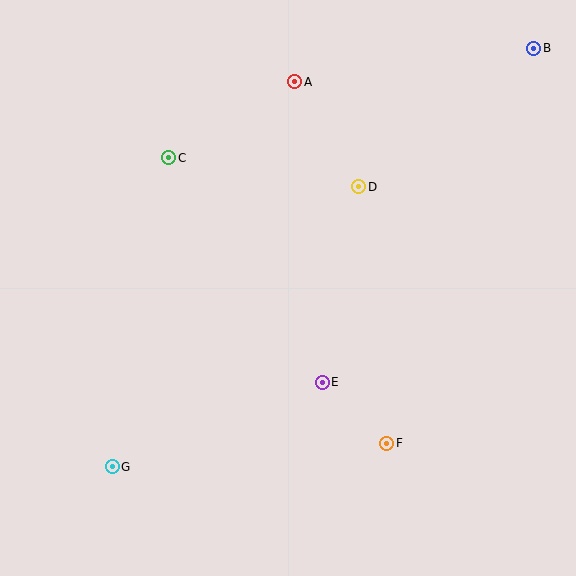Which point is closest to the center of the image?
Point E at (322, 382) is closest to the center.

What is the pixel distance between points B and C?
The distance between B and C is 381 pixels.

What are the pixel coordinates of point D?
Point D is at (359, 187).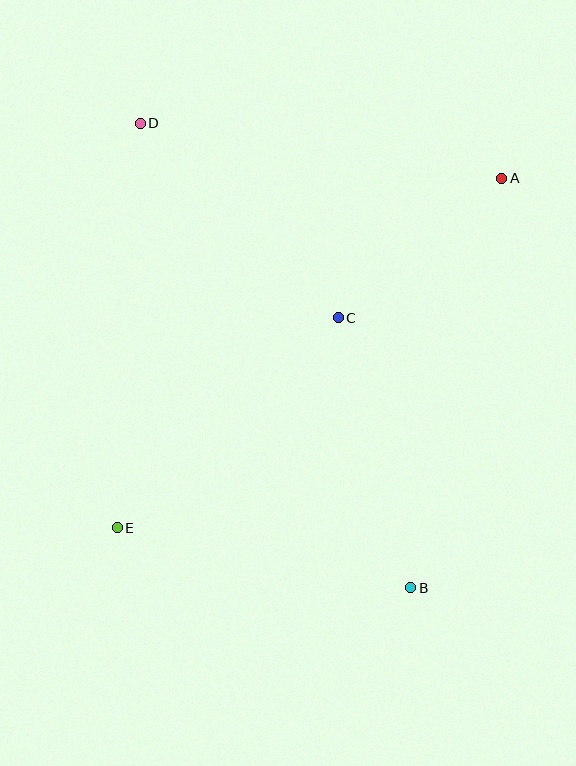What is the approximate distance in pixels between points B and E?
The distance between B and E is approximately 299 pixels.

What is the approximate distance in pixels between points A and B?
The distance between A and B is approximately 420 pixels.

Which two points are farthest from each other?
Points B and D are farthest from each other.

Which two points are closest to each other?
Points A and C are closest to each other.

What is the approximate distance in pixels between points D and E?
The distance between D and E is approximately 405 pixels.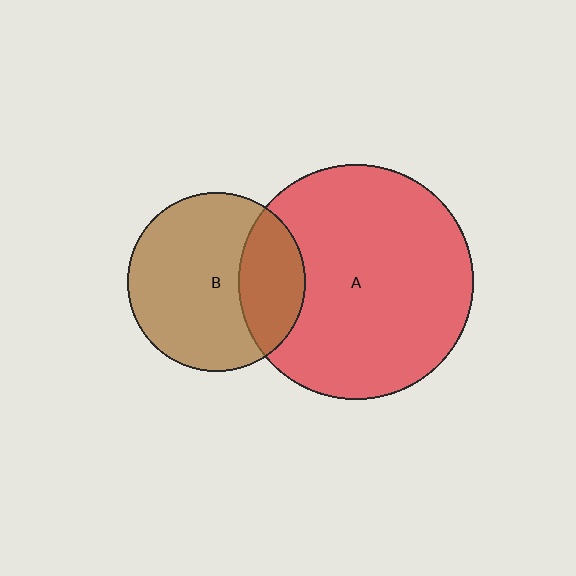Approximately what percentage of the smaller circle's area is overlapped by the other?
Approximately 30%.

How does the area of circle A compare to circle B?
Approximately 1.7 times.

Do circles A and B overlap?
Yes.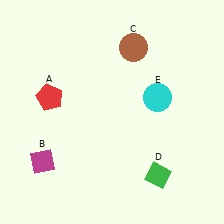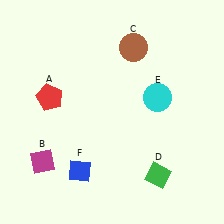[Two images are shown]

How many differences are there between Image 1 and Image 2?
There is 1 difference between the two images.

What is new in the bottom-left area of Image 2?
A blue diamond (F) was added in the bottom-left area of Image 2.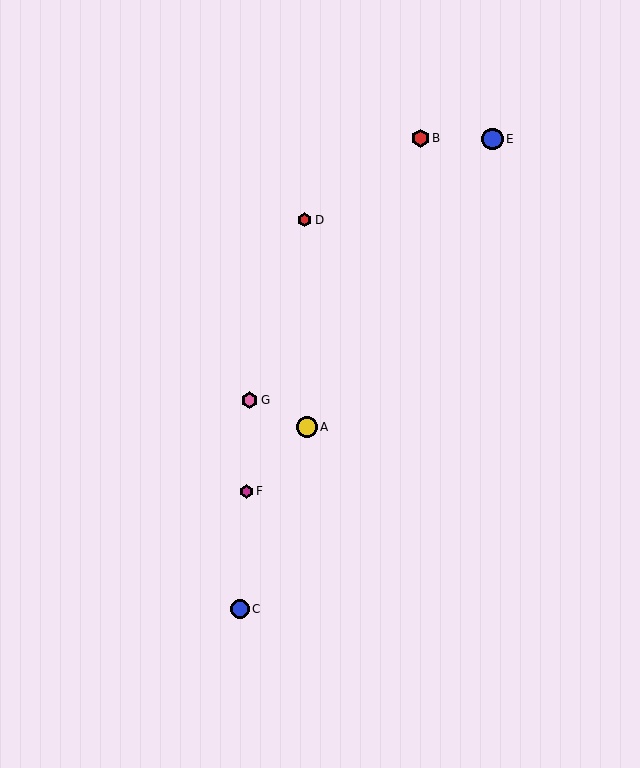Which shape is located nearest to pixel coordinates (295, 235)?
The red hexagon (labeled D) at (305, 220) is nearest to that location.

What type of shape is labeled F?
Shape F is a magenta hexagon.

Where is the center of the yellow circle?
The center of the yellow circle is at (307, 427).